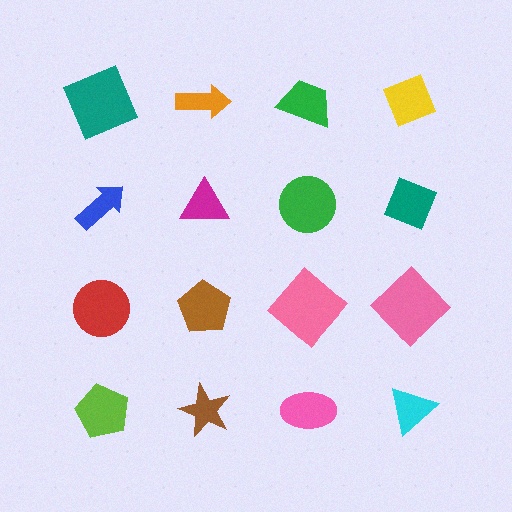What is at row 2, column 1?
A blue arrow.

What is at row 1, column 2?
An orange arrow.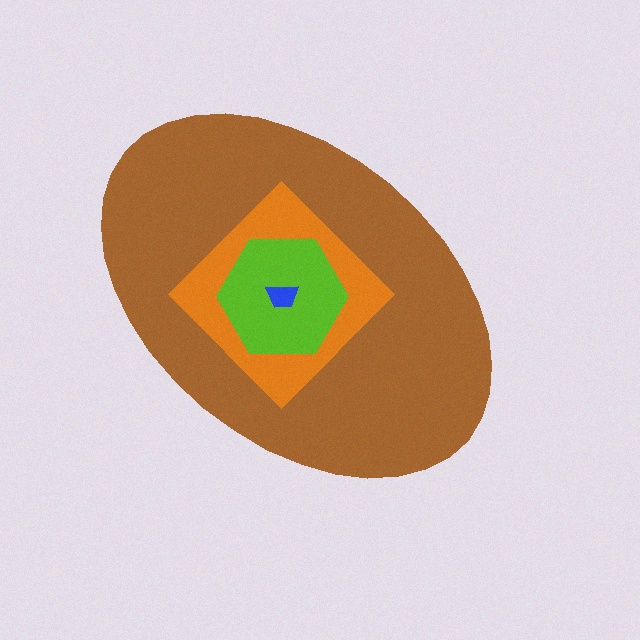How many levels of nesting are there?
4.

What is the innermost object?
The blue trapezoid.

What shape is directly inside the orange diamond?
The lime hexagon.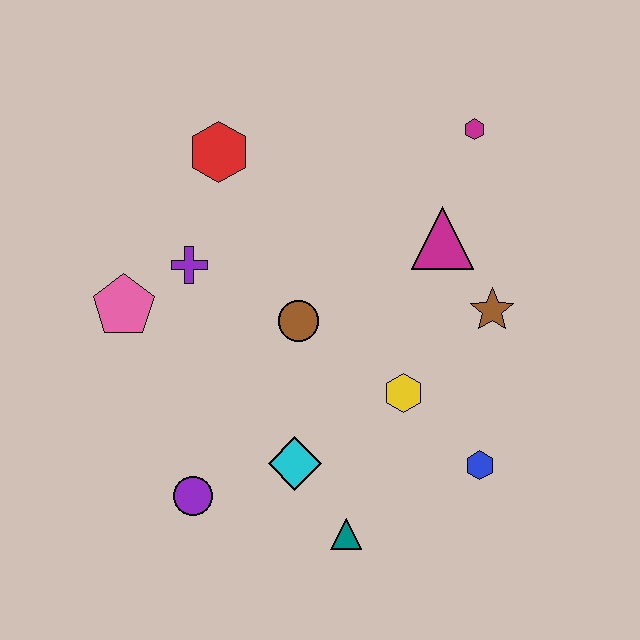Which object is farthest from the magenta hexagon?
The purple circle is farthest from the magenta hexagon.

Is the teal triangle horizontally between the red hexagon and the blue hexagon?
Yes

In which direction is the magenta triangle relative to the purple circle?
The magenta triangle is above the purple circle.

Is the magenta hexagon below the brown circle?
No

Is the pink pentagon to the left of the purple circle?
Yes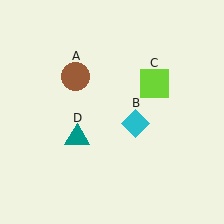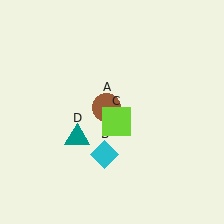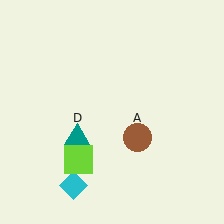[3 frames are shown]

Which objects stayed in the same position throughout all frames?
Teal triangle (object D) remained stationary.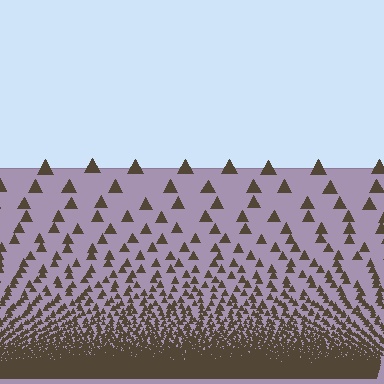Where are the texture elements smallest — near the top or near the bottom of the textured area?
Near the bottom.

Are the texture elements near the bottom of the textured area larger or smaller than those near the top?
Smaller. The gradient is inverted — elements near the bottom are smaller and denser.